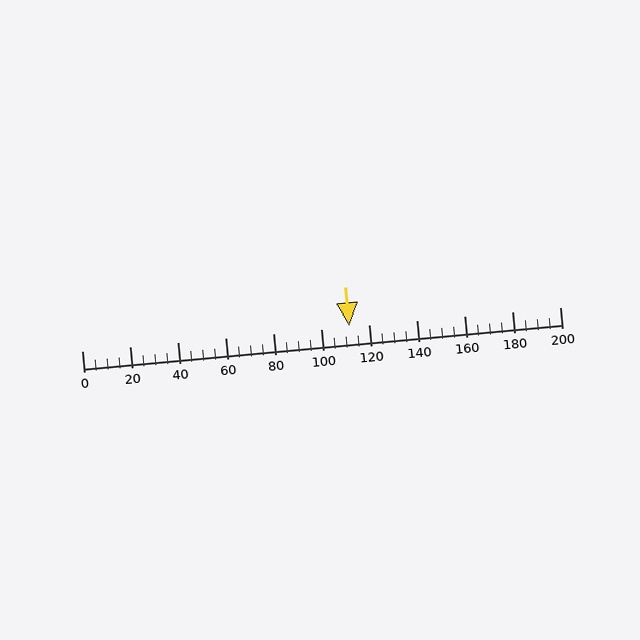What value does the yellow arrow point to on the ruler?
The yellow arrow points to approximately 112.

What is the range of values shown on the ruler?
The ruler shows values from 0 to 200.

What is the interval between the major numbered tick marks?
The major tick marks are spaced 20 units apart.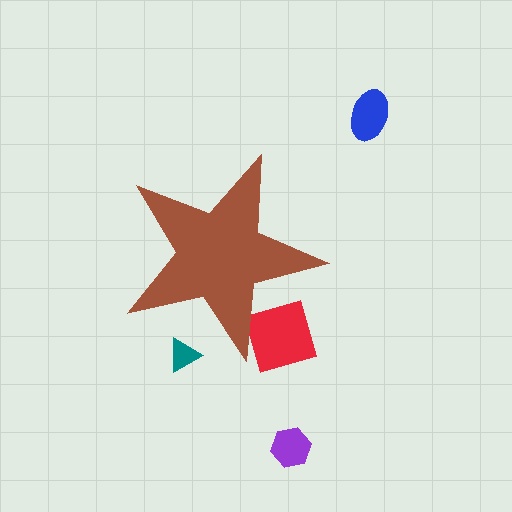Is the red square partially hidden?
Yes, the red square is partially hidden behind the brown star.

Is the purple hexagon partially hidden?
No, the purple hexagon is fully visible.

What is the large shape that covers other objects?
A brown star.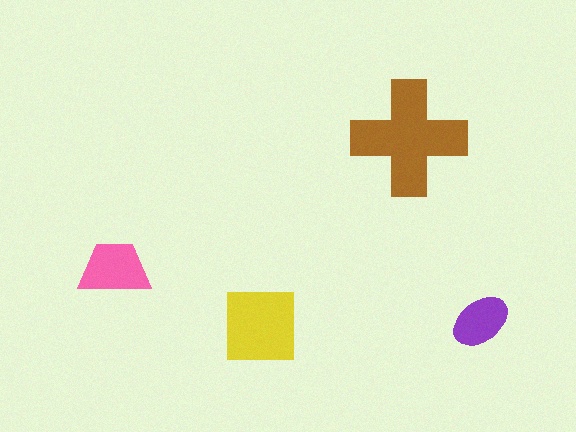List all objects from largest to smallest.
The brown cross, the yellow square, the pink trapezoid, the purple ellipse.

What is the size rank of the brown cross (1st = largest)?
1st.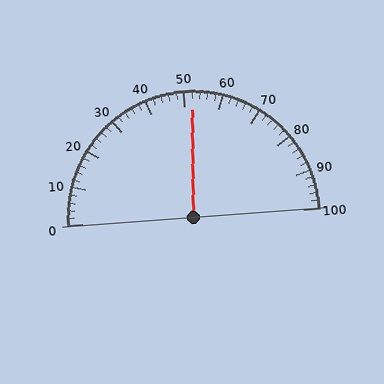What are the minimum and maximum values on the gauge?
The gauge ranges from 0 to 100.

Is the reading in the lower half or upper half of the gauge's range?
The reading is in the upper half of the range (0 to 100).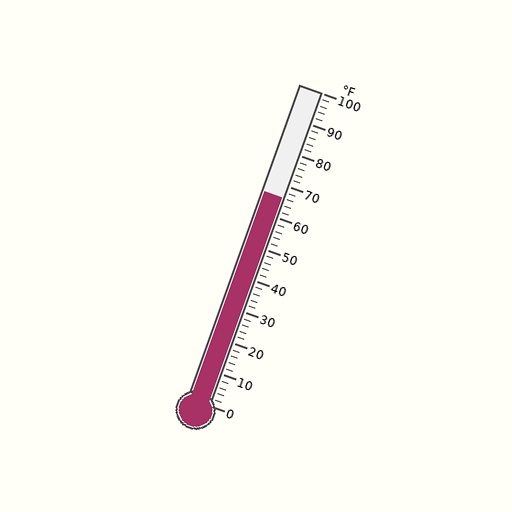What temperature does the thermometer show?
The thermometer shows approximately 66°F.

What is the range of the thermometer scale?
The thermometer scale ranges from 0°F to 100°F.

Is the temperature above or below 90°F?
The temperature is below 90°F.